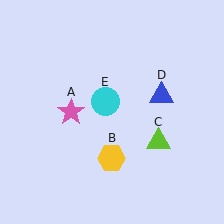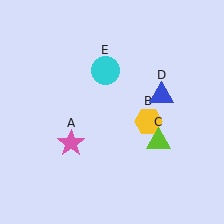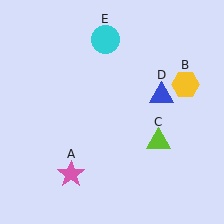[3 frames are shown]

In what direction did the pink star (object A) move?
The pink star (object A) moved down.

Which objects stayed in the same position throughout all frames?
Lime triangle (object C) and blue triangle (object D) remained stationary.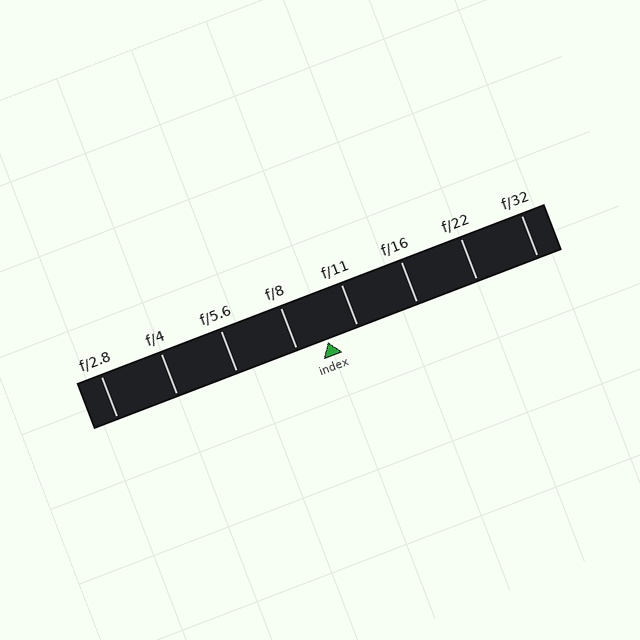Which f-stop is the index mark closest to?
The index mark is closest to f/8.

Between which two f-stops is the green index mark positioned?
The index mark is between f/8 and f/11.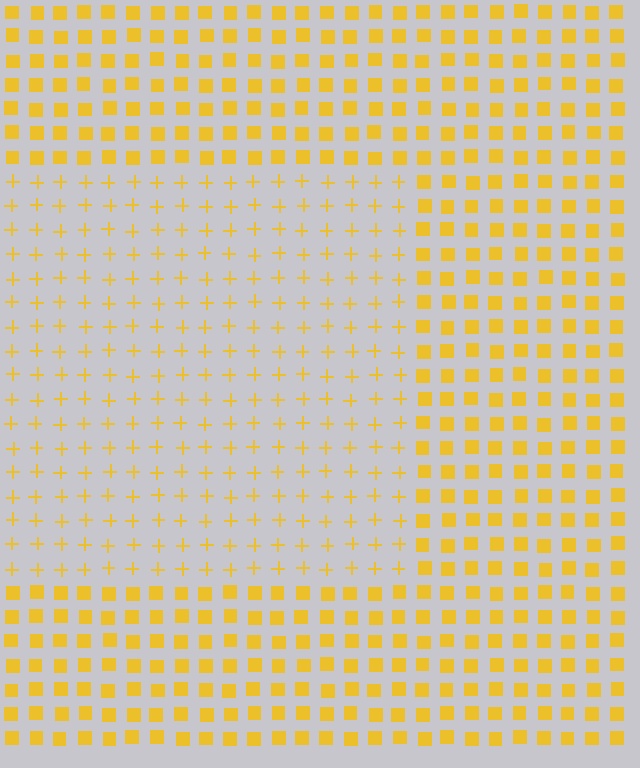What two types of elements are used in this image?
The image uses plus signs inside the rectangle region and squares outside it.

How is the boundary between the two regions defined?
The boundary is defined by a change in element shape: plus signs inside vs. squares outside. All elements share the same color and spacing.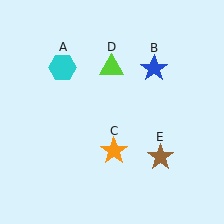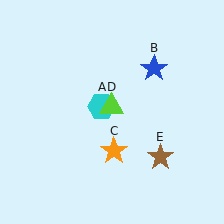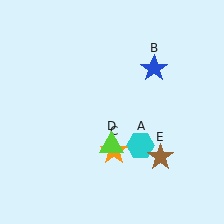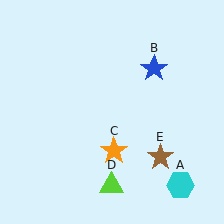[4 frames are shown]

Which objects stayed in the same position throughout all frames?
Blue star (object B) and orange star (object C) and brown star (object E) remained stationary.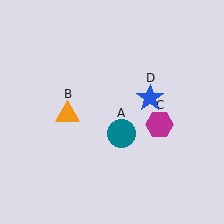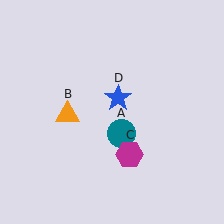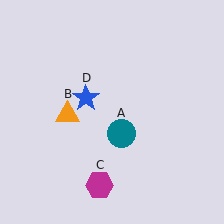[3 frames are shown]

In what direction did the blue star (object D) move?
The blue star (object D) moved left.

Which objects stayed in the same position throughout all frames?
Teal circle (object A) and orange triangle (object B) remained stationary.